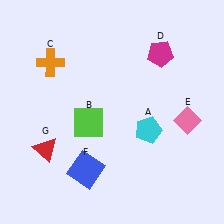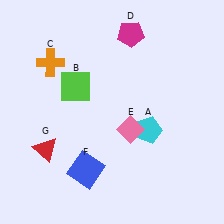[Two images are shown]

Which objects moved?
The objects that moved are: the lime square (B), the magenta pentagon (D), the pink diamond (E).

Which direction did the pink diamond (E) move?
The pink diamond (E) moved left.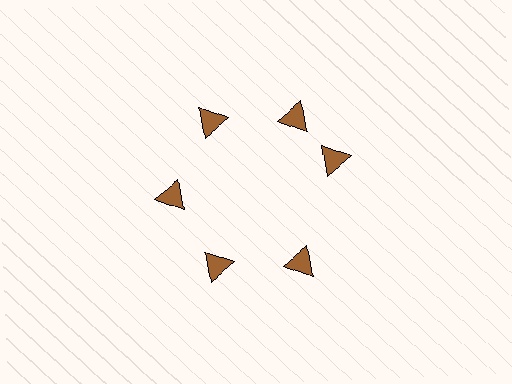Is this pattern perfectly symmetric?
No. The 6 brown triangles are arranged in a ring, but one element near the 3 o'clock position is rotated out of alignment along the ring, breaking the 6-fold rotational symmetry.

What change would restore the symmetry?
The symmetry would be restored by rotating it back into even spacing with its neighbors so that all 6 triangles sit at equal angles and equal distance from the center.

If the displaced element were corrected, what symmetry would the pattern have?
It would have 6-fold rotational symmetry — the pattern would map onto itself every 60 degrees.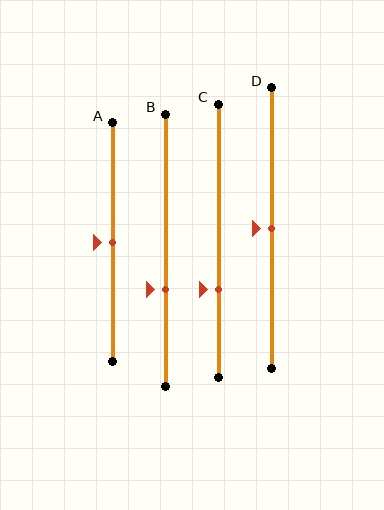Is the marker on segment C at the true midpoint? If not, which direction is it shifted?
No, the marker on segment C is shifted downward by about 18% of the segment length.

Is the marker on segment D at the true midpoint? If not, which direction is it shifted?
Yes, the marker on segment D is at the true midpoint.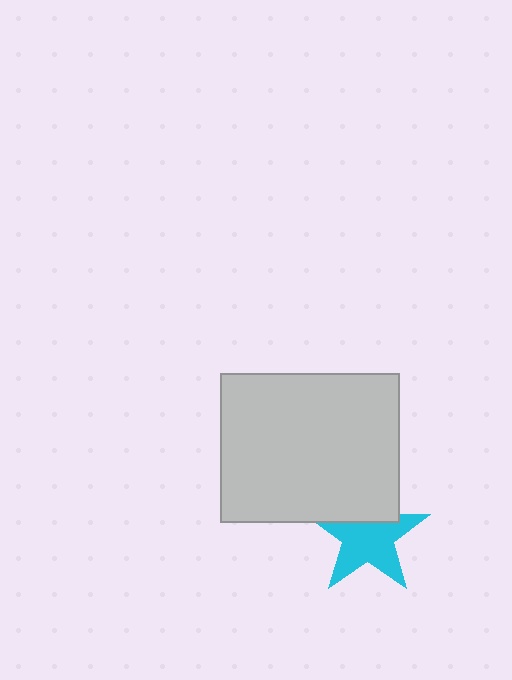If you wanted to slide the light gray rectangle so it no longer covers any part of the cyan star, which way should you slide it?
Slide it up — that is the most direct way to separate the two shapes.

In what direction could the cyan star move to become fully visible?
The cyan star could move down. That would shift it out from behind the light gray rectangle entirely.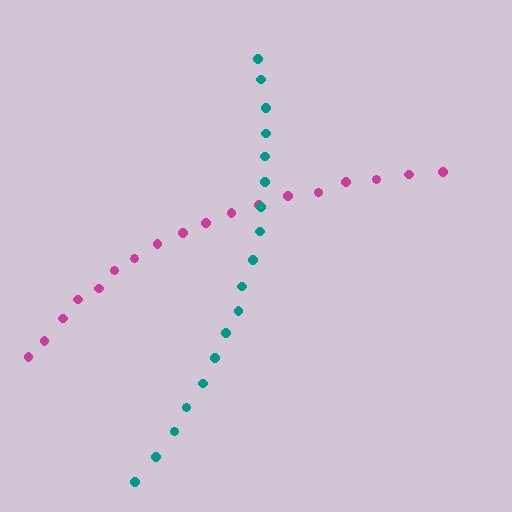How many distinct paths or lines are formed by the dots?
There are 2 distinct paths.